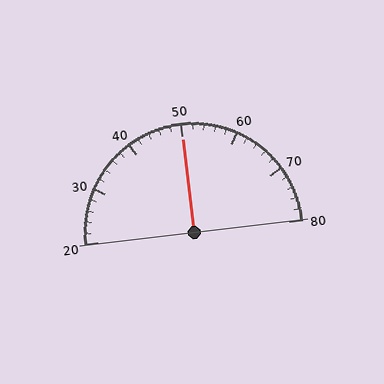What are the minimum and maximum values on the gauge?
The gauge ranges from 20 to 80.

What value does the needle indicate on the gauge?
The needle indicates approximately 50.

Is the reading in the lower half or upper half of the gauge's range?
The reading is in the upper half of the range (20 to 80).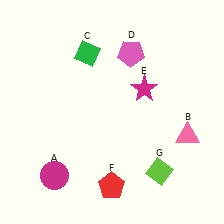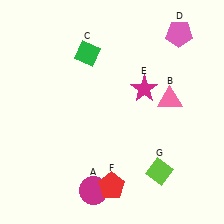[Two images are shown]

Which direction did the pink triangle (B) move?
The pink triangle (B) moved up.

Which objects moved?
The objects that moved are: the magenta circle (A), the pink triangle (B), the pink pentagon (D).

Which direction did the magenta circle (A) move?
The magenta circle (A) moved right.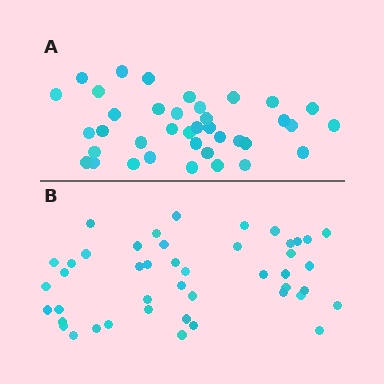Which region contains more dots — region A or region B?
Region B (the bottom region) has more dots.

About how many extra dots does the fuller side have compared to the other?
Region B has roughly 8 or so more dots than region A.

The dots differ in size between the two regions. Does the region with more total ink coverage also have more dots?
No. Region A has more total ink coverage because its dots are larger, but region B actually contains more individual dots. Total area can be misleading — the number of items is what matters here.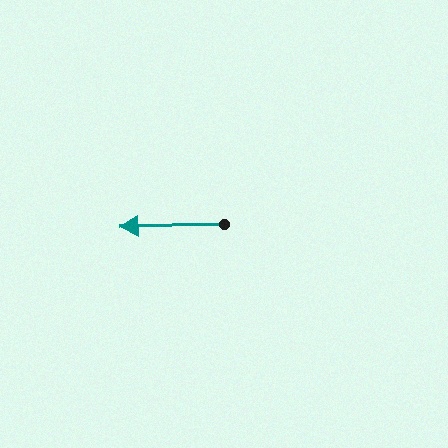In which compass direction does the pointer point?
West.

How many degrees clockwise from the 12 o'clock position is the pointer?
Approximately 268 degrees.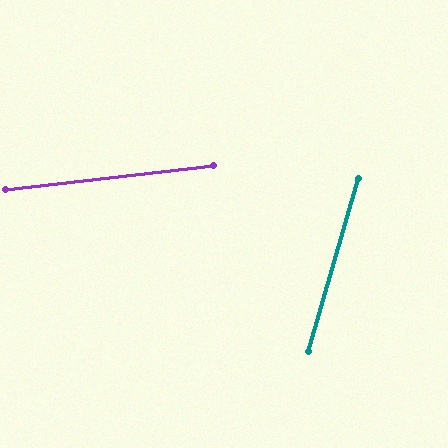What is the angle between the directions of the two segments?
Approximately 67 degrees.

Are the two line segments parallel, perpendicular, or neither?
Neither parallel nor perpendicular — they differ by about 67°.